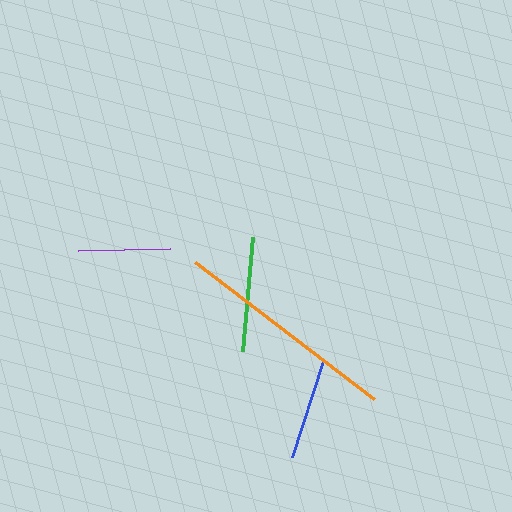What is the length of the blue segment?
The blue segment is approximately 100 pixels long.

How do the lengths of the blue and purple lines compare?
The blue and purple lines are approximately the same length.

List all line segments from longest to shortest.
From longest to shortest: orange, green, blue, purple.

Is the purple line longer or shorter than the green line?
The green line is longer than the purple line.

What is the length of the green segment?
The green segment is approximately 114 pixels long.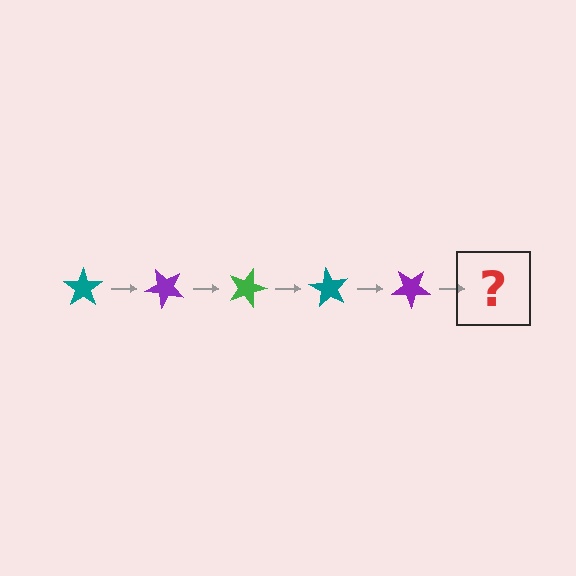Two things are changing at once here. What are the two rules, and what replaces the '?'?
The two rules are that it rotates 45 degrees each step and the color cycles through teal, purple, and green. The '?' should be a green star, rotated 225 degrees from the start.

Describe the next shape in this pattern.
It should be a green star, rotated 225 degrees from the start.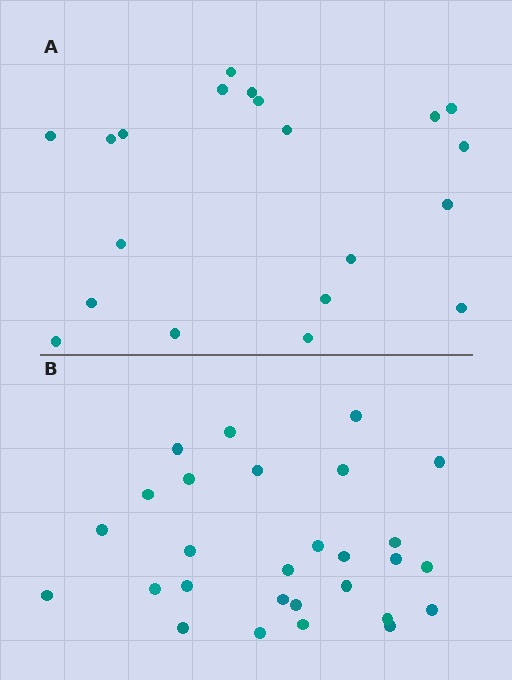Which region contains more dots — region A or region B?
Region B (the bottom region) has more dots.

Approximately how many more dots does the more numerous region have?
Region B has roughly 8 or so more dots than region A.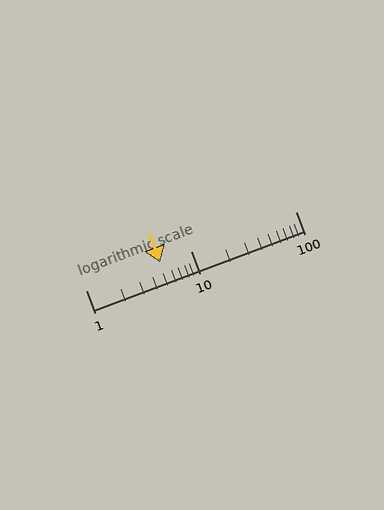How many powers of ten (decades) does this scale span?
The scale spans 2 decades, from 1 to 100.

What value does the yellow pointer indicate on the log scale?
The pointer indicates approximately 5.1.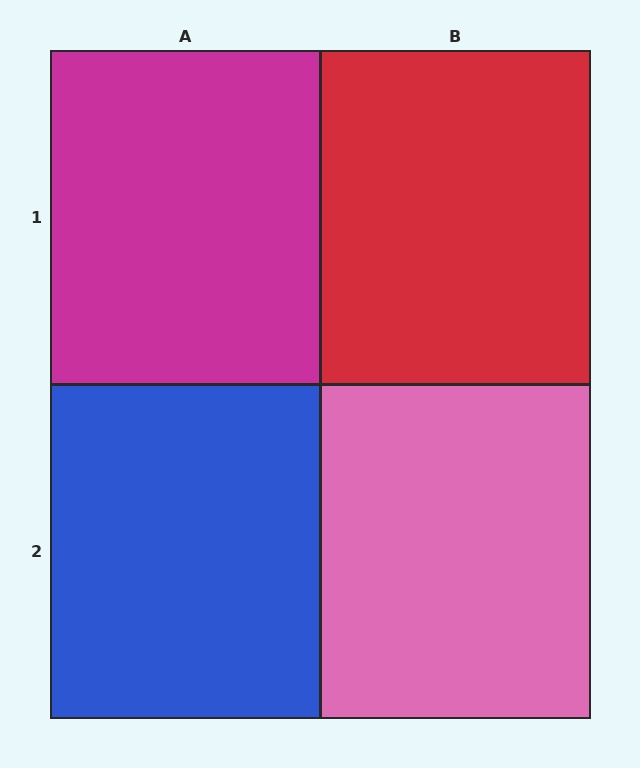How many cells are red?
1 cell is red.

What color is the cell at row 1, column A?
Magenta.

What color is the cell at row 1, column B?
Red.